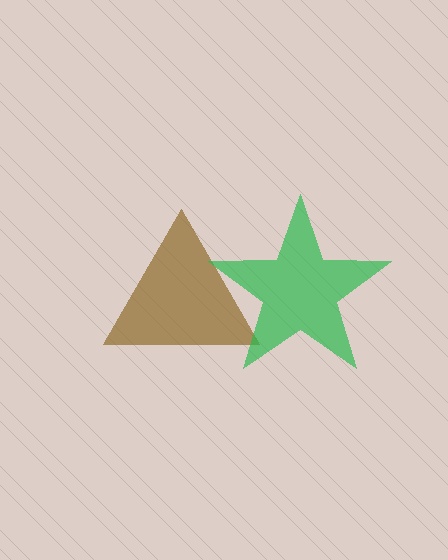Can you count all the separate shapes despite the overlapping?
Yes, there are 2 separate shapes.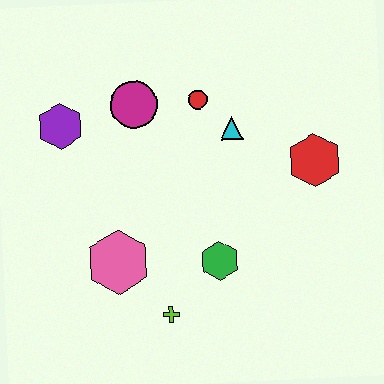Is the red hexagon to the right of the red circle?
Yes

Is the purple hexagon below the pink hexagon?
No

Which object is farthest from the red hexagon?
The purple hexagon is farthest from the red hexagon.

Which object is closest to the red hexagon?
The cyan triangle is closest to the red hexagon.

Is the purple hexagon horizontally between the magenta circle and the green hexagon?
No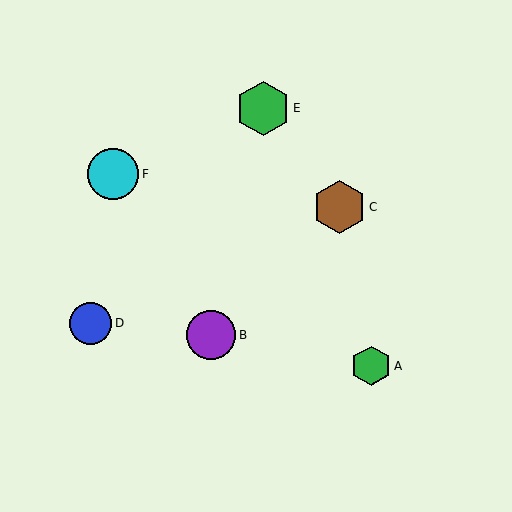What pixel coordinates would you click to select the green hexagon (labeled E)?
Click at (263, 108) to select the green hexagon E.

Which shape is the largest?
The green hexagon (labeled E) is the largest.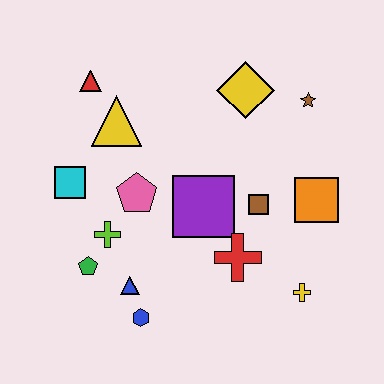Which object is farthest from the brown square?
The red triangle is farthest from the brown square.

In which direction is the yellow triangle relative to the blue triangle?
The yellow triangle is above the blue triangle.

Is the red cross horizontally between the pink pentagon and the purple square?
No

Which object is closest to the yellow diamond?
The brown star is closest to the yellow diamond.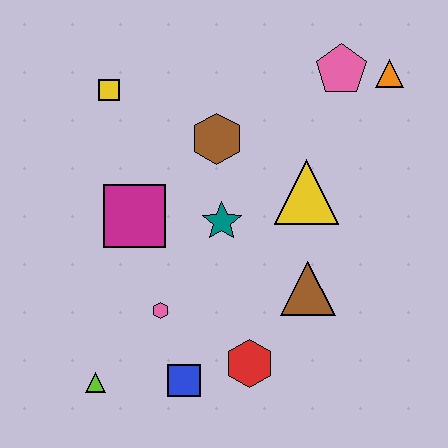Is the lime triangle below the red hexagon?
Yes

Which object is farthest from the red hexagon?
The orange triangle is farthest from the red hexagon.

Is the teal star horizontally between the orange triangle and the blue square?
Yes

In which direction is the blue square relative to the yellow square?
The blue square is below the yellow square.